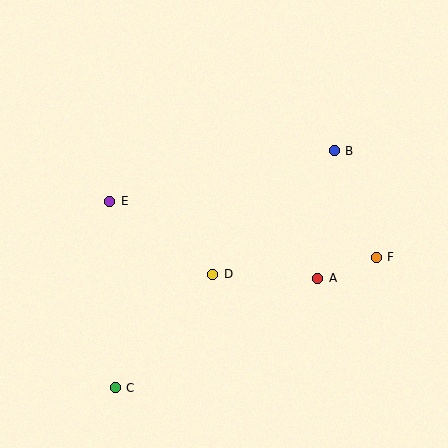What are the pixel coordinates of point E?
Point E is at (110, 201).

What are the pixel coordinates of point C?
Point C is at (115, 388).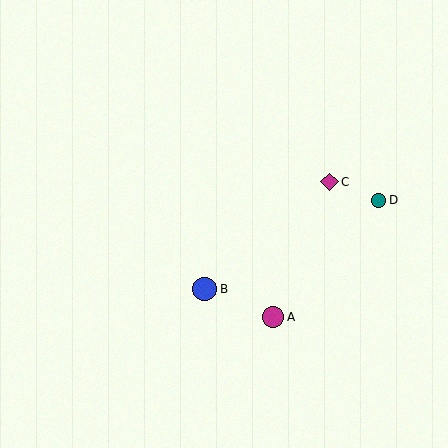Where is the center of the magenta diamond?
The center of the magenta diamond is at (329, 182).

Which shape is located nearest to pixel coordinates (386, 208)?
The teal circle (labeled D) at (379, 200) is nearest to that location.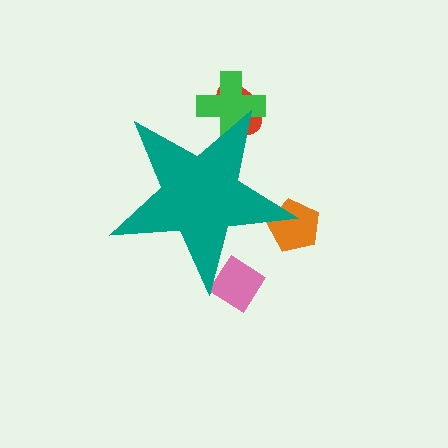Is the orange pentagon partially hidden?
Yes, the orange pentagon is partially hidden behind the teal star.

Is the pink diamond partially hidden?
Yes, the pink diamond is partially hidden behind the teal star.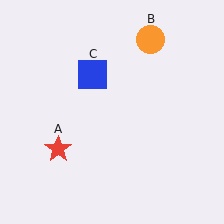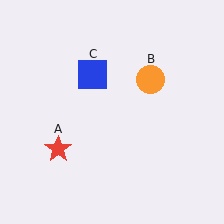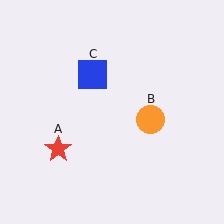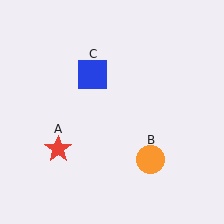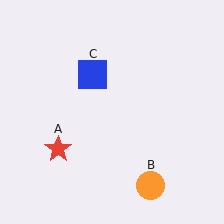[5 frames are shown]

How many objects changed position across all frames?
1 object changed position: orange circle (object B).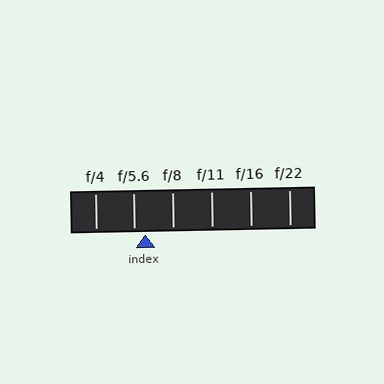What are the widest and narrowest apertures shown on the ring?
The widest aperture shown is f/4 and the narrowest is f/22.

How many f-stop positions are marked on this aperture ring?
There are 6 f-stop positions marked.